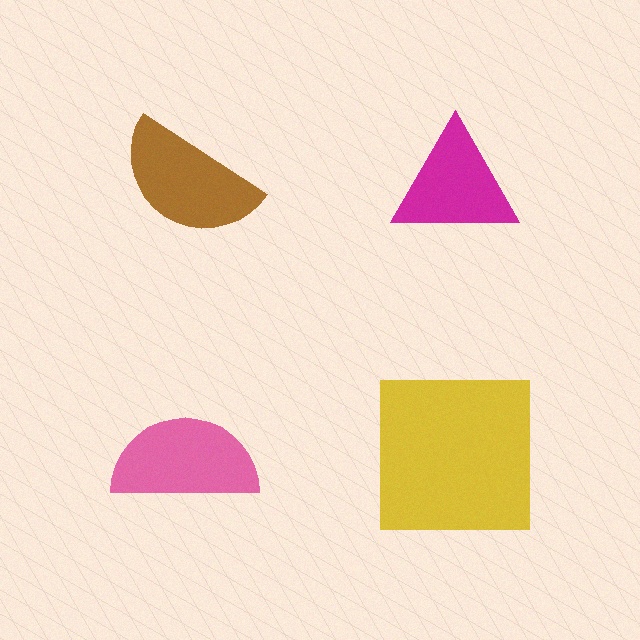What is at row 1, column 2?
A magenta triangle.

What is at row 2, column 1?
A pink semicircle.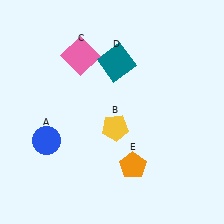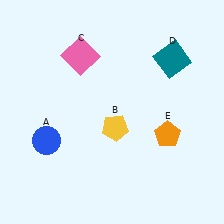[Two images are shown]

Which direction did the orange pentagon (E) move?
The orange pentagon (E) moved right.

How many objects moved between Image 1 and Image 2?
2 objects moved between the two images.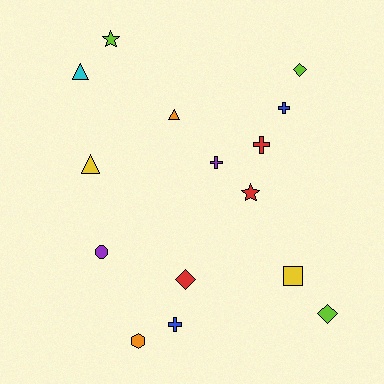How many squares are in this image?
There is 1 square.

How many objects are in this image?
There are 15 objects.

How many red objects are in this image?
There are 3 red objects.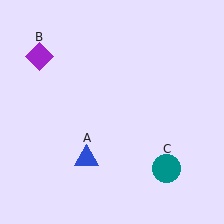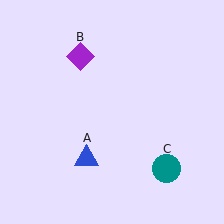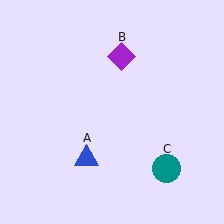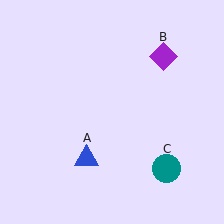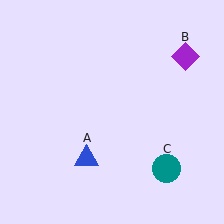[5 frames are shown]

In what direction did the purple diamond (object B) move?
The purple diamond (object B) moved right.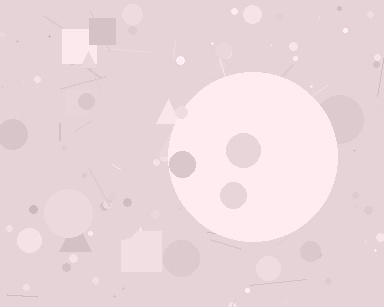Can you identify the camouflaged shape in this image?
The camouflaged shape is a circle.